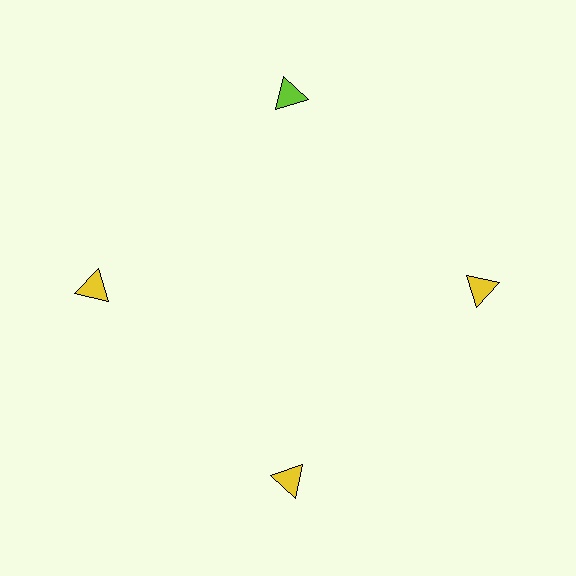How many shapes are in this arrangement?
There are 4 shapes arranged in a ring pattern.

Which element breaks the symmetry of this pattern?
The lime triangle at roughly the 12 o'clock position breaks the symmetry. All other shapes are yellow triangles.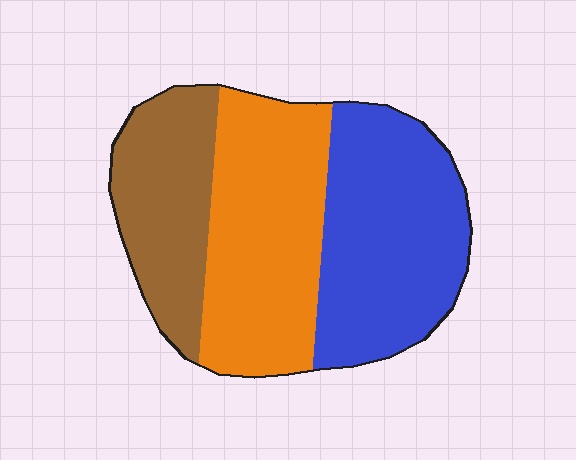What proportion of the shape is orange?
Orange takes up about three eighths (3/8) of the shape.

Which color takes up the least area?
Brown, at roughly 25%.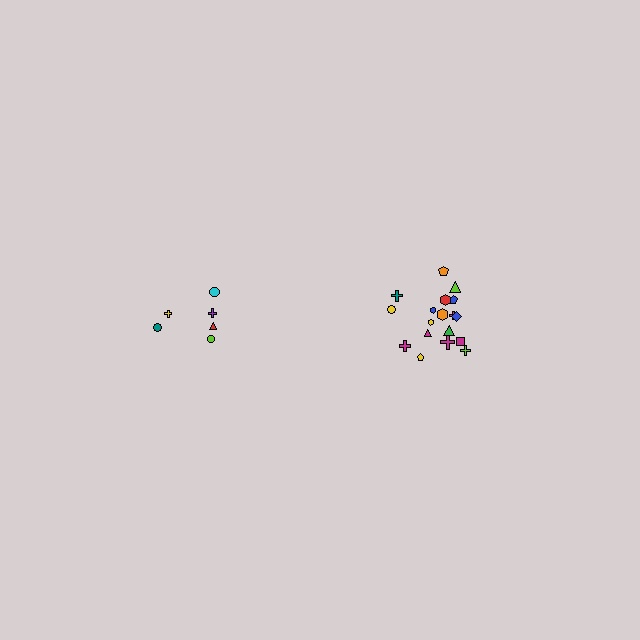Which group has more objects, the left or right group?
The right group.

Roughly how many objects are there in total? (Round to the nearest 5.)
Roughly 25 objects in total.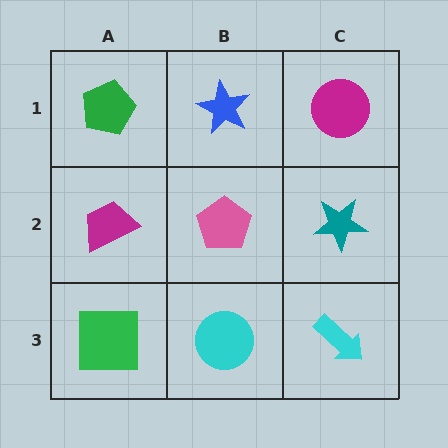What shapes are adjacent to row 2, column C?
A magenta circle (row 1, column C), a cyan arrow (row 3, column C), a pink pentagon (row 2, column B).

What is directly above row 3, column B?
A pink pentagon.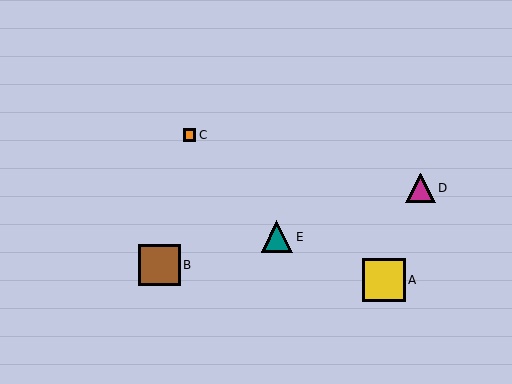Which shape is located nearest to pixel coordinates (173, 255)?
The brown square (labeled B) at (159, 265) is nearest to that location.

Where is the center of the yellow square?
The center of the yellow square is at (384, 280).